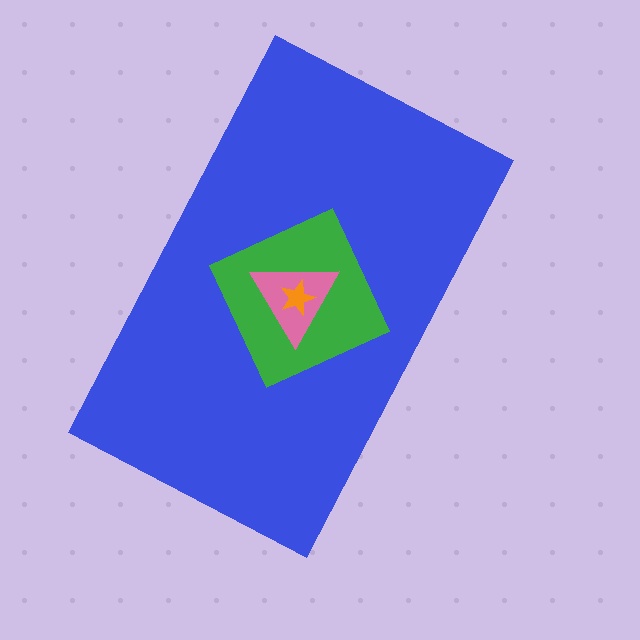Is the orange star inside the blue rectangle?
Yes.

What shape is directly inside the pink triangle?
The orange star.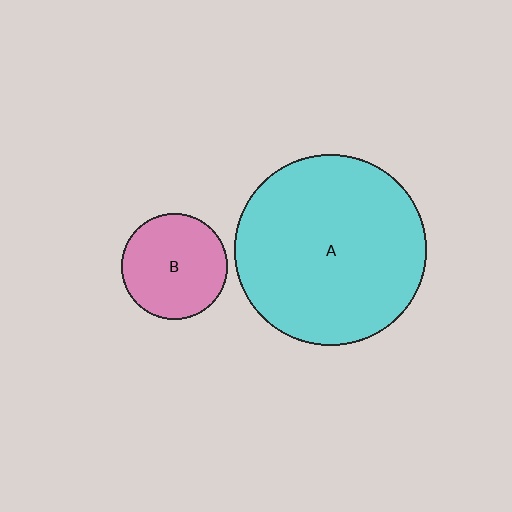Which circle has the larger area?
Circle A (cyan).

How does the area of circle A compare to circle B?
Approximately 3.3 times.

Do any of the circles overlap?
No, none of the circles overlap.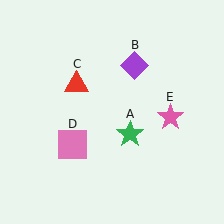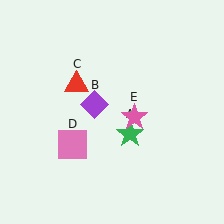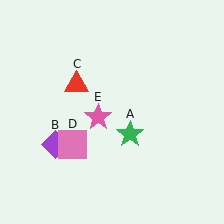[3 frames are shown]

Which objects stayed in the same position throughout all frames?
Green star (object A) and red triangle (object C) and pink square (object D) remained stationary.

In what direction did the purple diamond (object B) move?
The purple diamond (object B) moved down and to the left.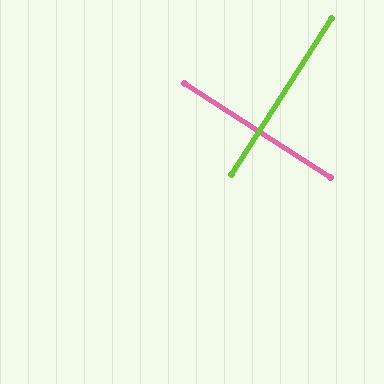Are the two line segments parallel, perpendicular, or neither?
Perpendicular — they meet at approximately 90°.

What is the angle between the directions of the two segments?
Approximately 90 degrees.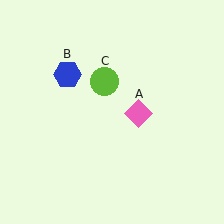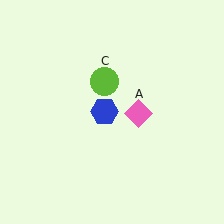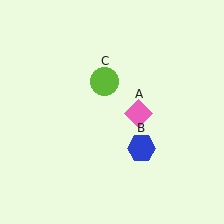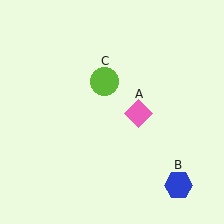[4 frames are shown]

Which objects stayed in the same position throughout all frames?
Pink diamond (object A) and lime circle (object C) remained stationary.